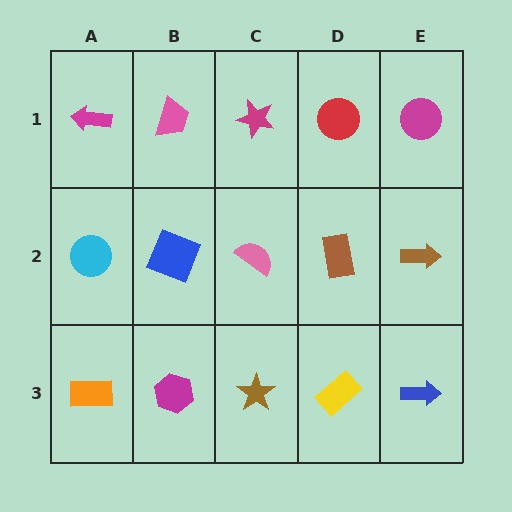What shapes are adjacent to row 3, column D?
A brown rectangle (row 2, column D), a brown star (row 3, column C), a blue arrow (row 3, column E).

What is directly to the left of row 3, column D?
A brown star.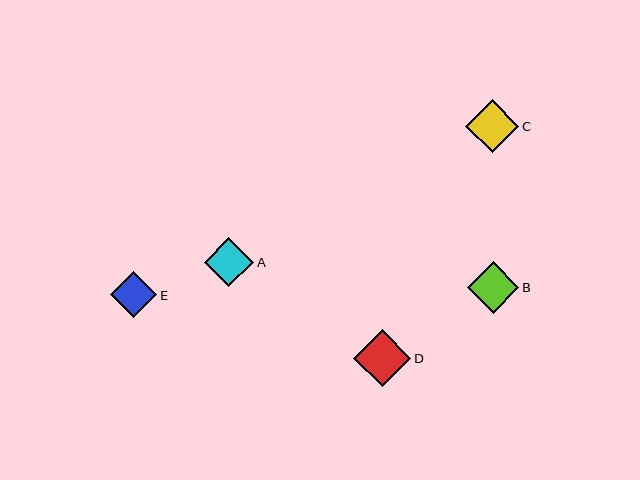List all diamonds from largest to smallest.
From largest to smallest: D, C, B, A, E.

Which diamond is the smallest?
Diamond E is the smallest with a size of approximately 46 pixels.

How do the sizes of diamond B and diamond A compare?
Diamond B and diamond A are approximately the same size.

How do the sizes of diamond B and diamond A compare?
Diamond B and diamond A are approximately the same size.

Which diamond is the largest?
Diamond D is the largest with a size of approximately 57 pixels.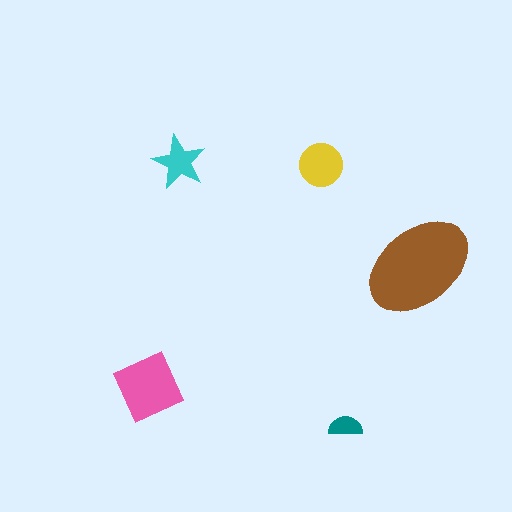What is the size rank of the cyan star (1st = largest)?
4th.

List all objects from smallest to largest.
The teal semicircle, the cyan star, the yellow circle, the pink diamond, the brown ellipse.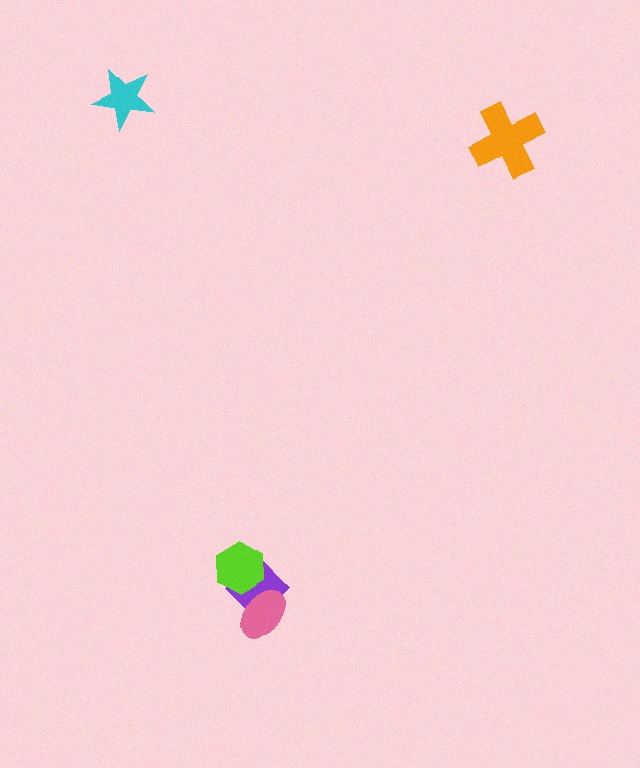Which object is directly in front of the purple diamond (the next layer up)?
The pink ellipse is directly in front of the purple diamond.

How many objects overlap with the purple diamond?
2 objects overlap with the purple diamond.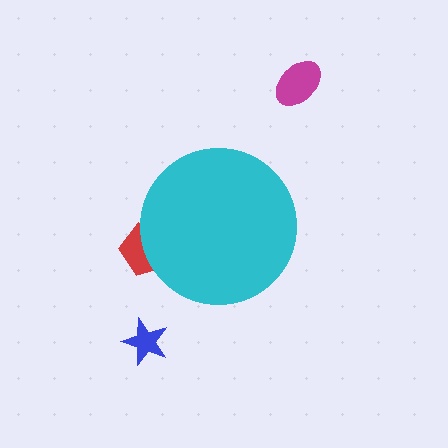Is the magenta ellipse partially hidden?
No, the magenta ellipse is fully visible.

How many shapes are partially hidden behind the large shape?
1 shape is partially hidden.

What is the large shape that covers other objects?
A cyan circle.